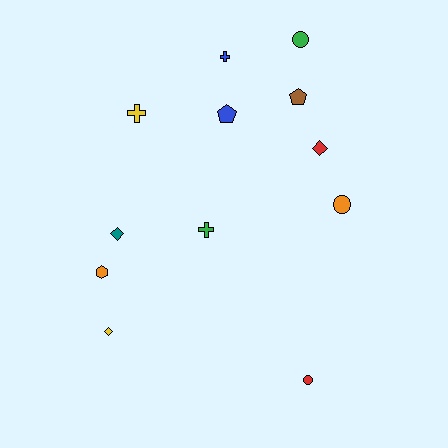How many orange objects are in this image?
There are 2 orange objects.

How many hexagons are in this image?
There is 1 hexagon.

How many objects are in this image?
There are 12 objects.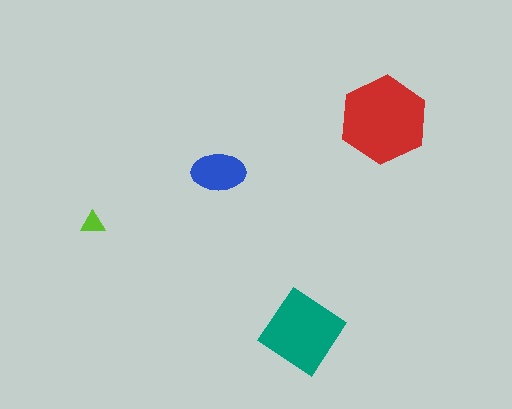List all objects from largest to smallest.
The red hexagon, the teal diamond, the blue ellipse, the lime triangle.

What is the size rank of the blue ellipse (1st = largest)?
3rd.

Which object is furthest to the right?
The red hexagon is rightmost.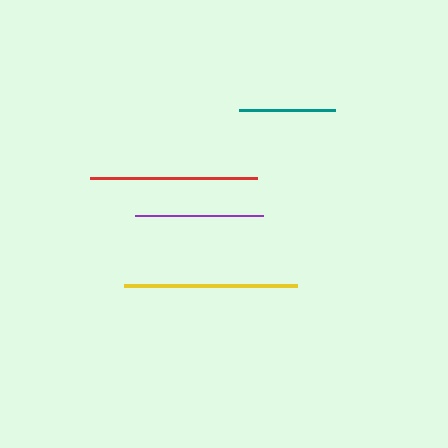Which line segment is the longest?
The yellow line is the longest at approximately 173 pixels.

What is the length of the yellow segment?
The yellow segment is approximately 173 pixels long.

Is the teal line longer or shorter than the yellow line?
The yellow line is longer than the teal line.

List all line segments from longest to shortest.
From longest to shortest: yellow, red, purple, teal.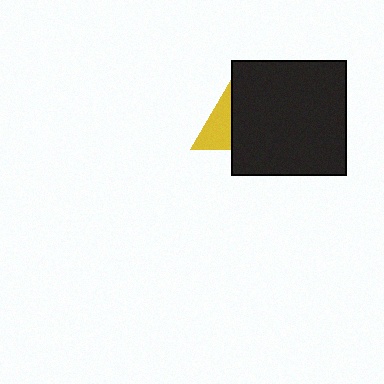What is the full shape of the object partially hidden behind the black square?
The partially hidden object is a yellow triangle.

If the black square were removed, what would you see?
You would see the complete yellow triangle.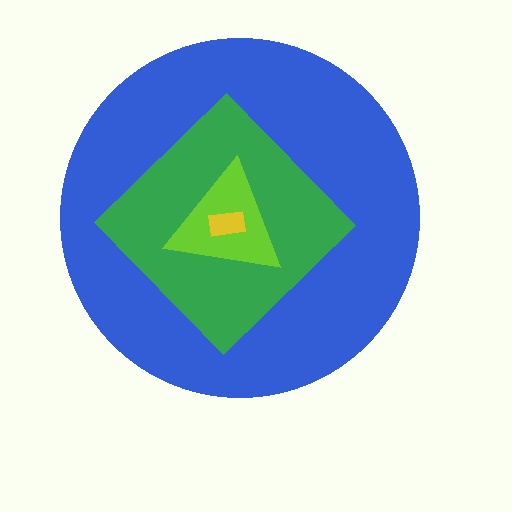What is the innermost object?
The yellow rectangle.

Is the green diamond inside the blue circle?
Yes.